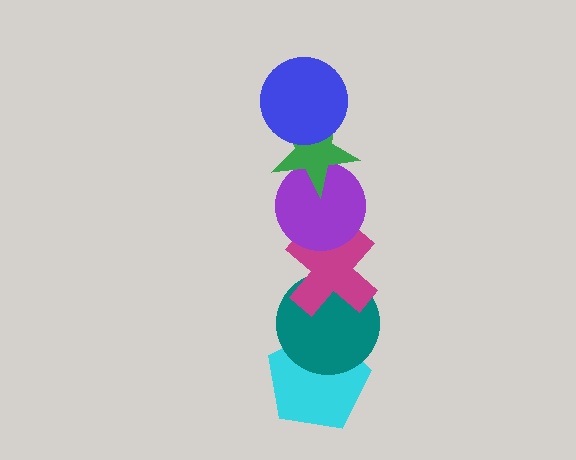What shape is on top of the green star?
The blue circle is on top of the green star.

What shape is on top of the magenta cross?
The purple circle is on top of the magenta cross.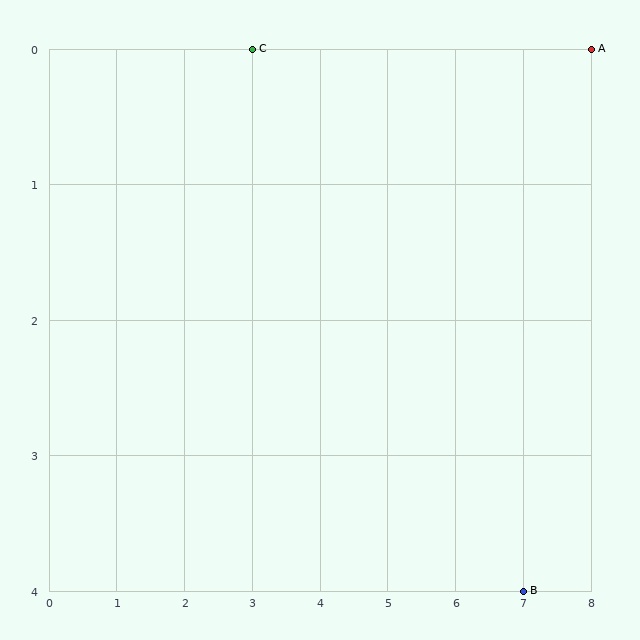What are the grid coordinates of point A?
Point A is at grid coordinates (8, 0).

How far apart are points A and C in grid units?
Points A and C are 5 columns apart.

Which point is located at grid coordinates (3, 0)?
Point C is at (3, 0).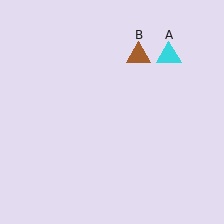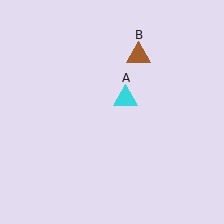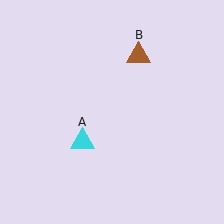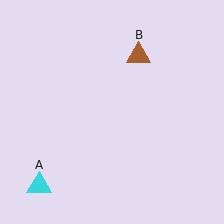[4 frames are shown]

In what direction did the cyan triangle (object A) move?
The cyan triangle (object A) moved down and to the left.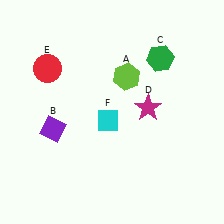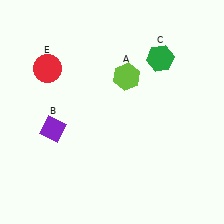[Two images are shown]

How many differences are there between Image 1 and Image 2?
There are 2 differences between the two images.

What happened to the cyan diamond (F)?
The cyan diamond (F) was removed in Image 2. It was in the bottom-left area of Image 1.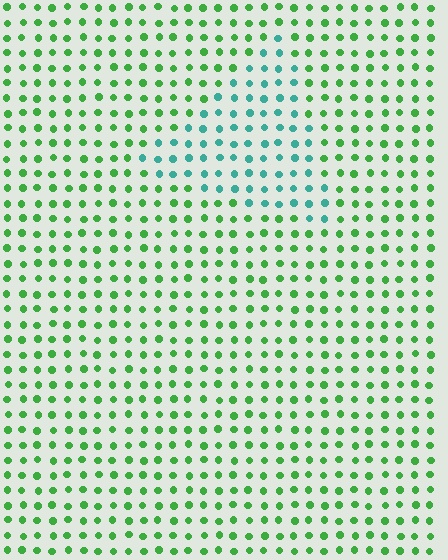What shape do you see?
I see a triangle.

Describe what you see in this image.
The image is filled with small green elements in a uniform arrangement. A triangle-shaped region is visible where the elements are tinted to a slightly different hue, forming a subtle color boundary.